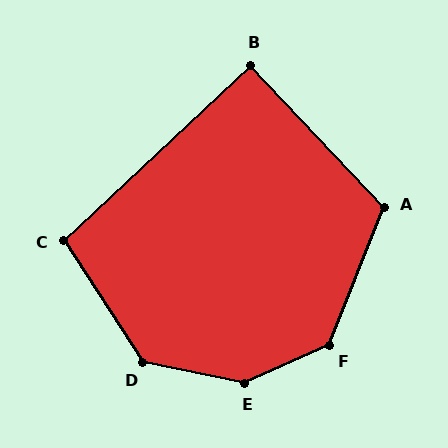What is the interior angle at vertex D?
Approximately 134 degrees (obtuse).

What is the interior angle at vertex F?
Approximately 136 degrees (obtuse).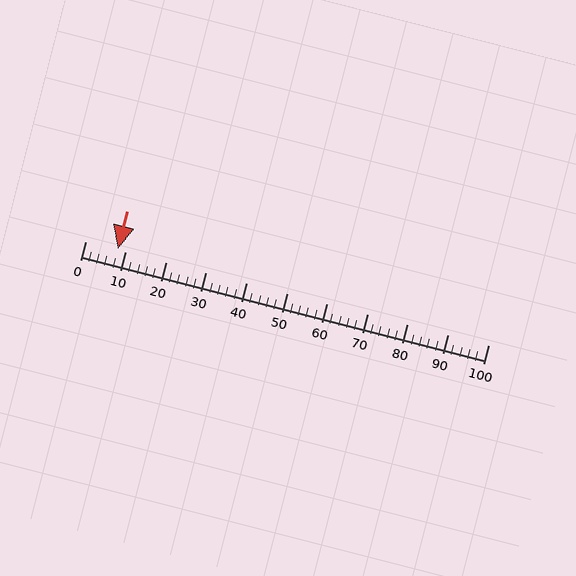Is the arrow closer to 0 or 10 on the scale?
The arrow is closer to 10.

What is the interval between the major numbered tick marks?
The major tick marks are spaced 10 units apart.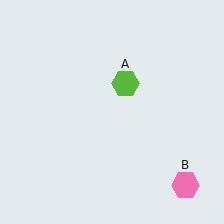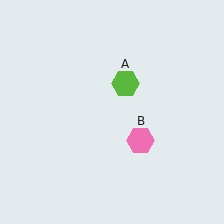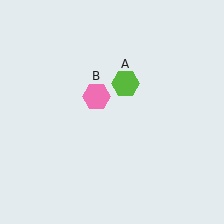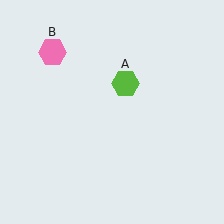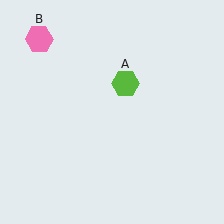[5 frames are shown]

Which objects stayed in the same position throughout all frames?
Lime hexagon (object A) remained stationary.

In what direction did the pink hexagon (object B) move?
The pink hexagon (object B) moved up and to the left.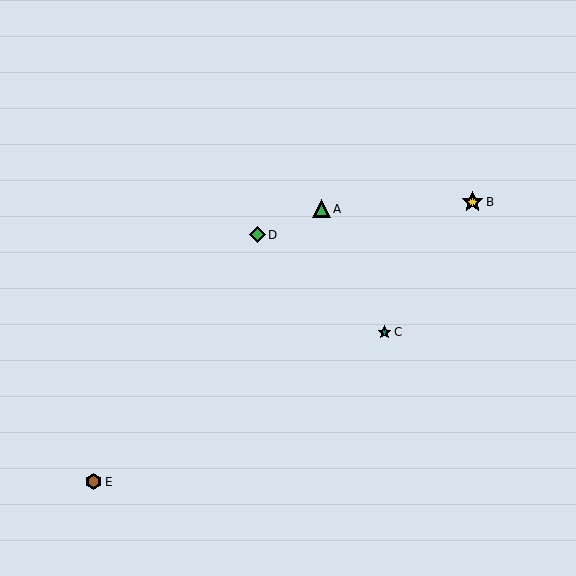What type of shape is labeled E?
Shape E is a brown hexagon.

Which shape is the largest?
The yellow star (labeled B) is the largest.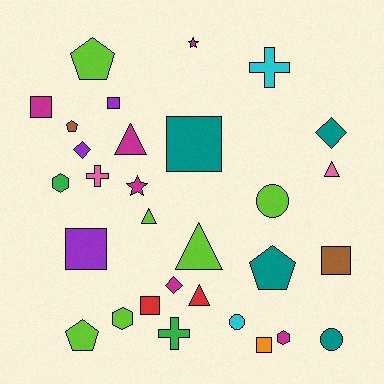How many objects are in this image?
There are 30 objects.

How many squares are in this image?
There are 7 squares.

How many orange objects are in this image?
There is 1 orange object.